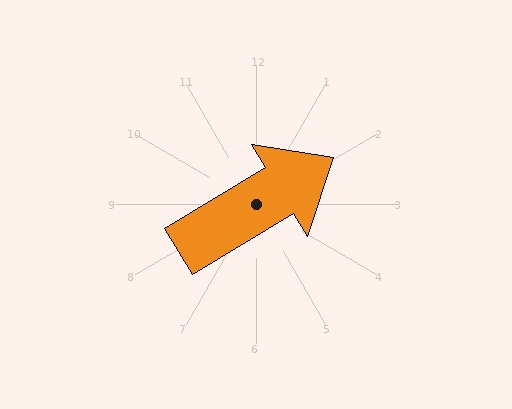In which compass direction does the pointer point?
Northeast.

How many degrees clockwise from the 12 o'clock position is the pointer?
Approximately 59 degrees.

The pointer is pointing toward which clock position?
Roughly 2 o'clock.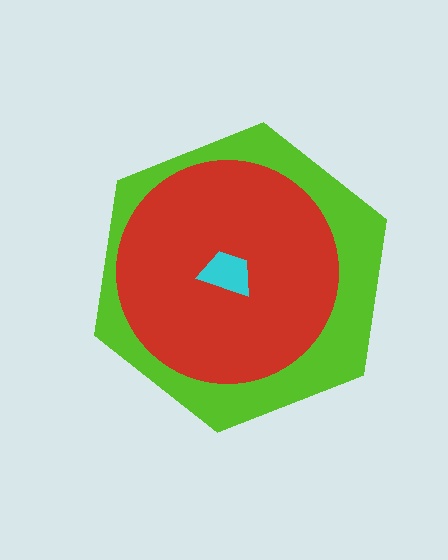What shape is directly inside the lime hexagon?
The red circle.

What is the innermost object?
The cyan trapezoid.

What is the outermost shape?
The lime hexagon.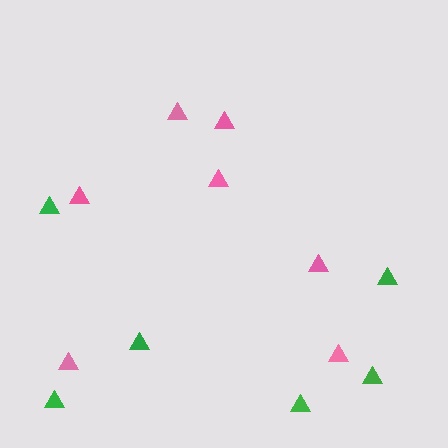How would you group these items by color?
There are 2 groups: one group of green triangles (6) and one group of pink triangles (7).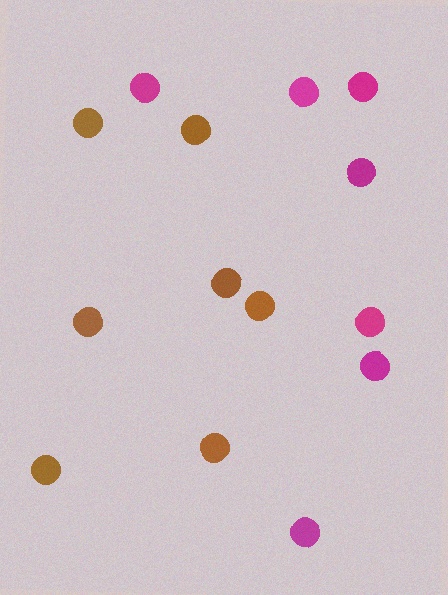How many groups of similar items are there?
There are 2 groups: one group of brown circles (7) and one group of magenta circles (7).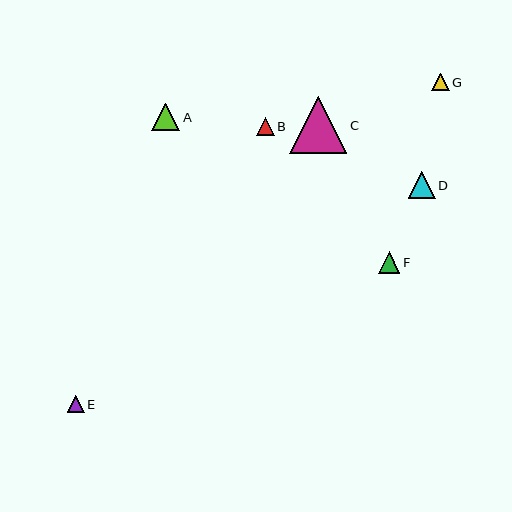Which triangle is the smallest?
Triangle E is the smallest with a size of approximately 16 pixels.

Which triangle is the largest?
Triangle C is the largest with a size of approximately 57 pixels.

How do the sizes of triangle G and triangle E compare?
Triangle G and triangle E are approximately the same size.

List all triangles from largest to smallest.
From largest to smallest: C, A, D, F, B, G, E.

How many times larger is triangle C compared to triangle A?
Triangle C is approximately 2.1 times the size of triangle A.